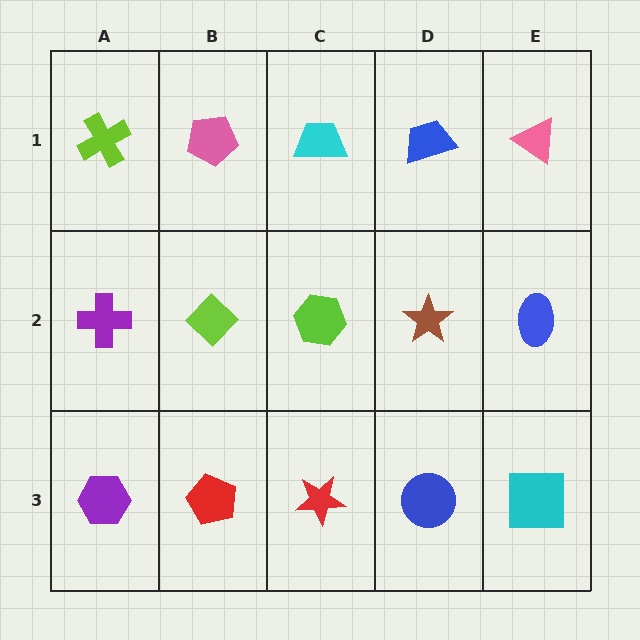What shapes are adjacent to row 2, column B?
A pink pentagon (row 1, column B), a red pentagon (row 3, column B), a purple cross (row 2, column A), a lime hexagon (row 2, column C).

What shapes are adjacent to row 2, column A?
A lime cross (row 1, column A), a purple hexagon (row 3, column A), a lime diamond (row 2, column B).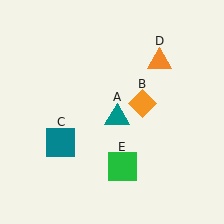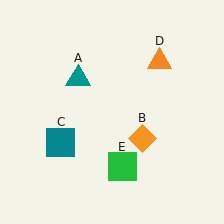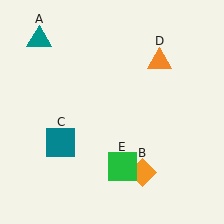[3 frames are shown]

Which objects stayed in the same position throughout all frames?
Teal square (object C) and orange triangle (object D) and green square (object E) remained stationary.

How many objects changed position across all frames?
2 objects changed position: teal triangle (object A), orange diamond (object B).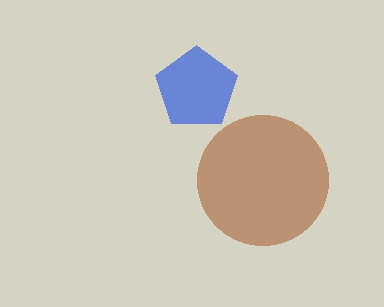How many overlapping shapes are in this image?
There are 2 overlapping shapes in the image.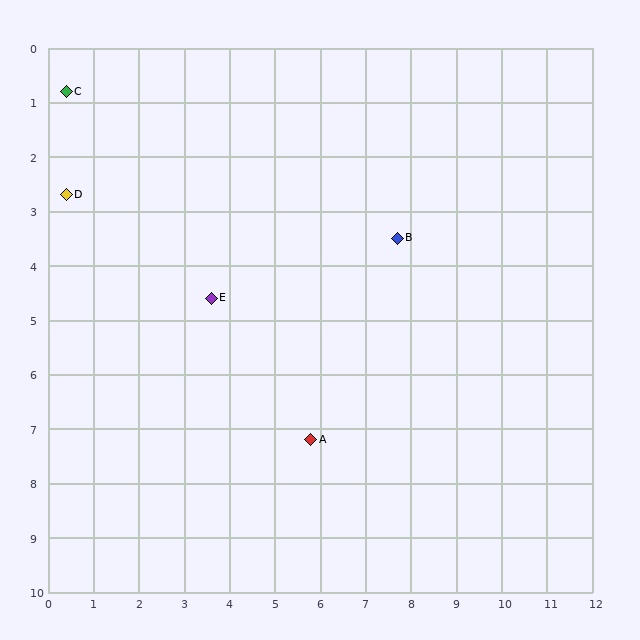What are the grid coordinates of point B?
Point B is at approximately (7.7, 3.5).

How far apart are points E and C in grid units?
Points E and C are about 5.0 grid units apart.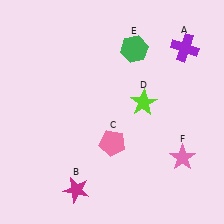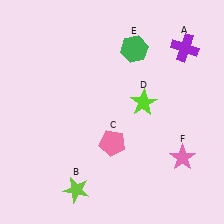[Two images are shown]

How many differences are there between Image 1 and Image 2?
There is 1 difference between the two images.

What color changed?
The star (B) changed from magenta in Image 1 to lime in Image 2.